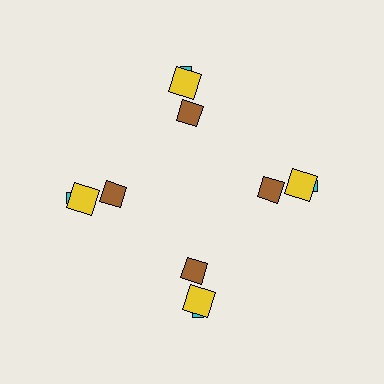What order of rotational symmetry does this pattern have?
This pattern has 4-fold rotational symmetry.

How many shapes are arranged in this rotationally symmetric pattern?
There are 12 shapes, arranged in 4 groups of 3.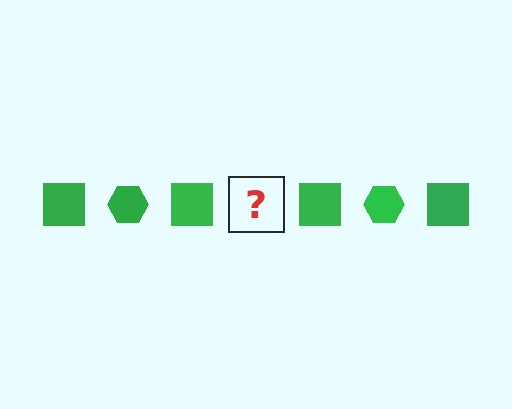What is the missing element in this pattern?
The missing element is a green hexagon.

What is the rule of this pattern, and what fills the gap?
The rule is that the pattern cycles through square, hexagon shapes in green. The gap should be filled with a green hexagon.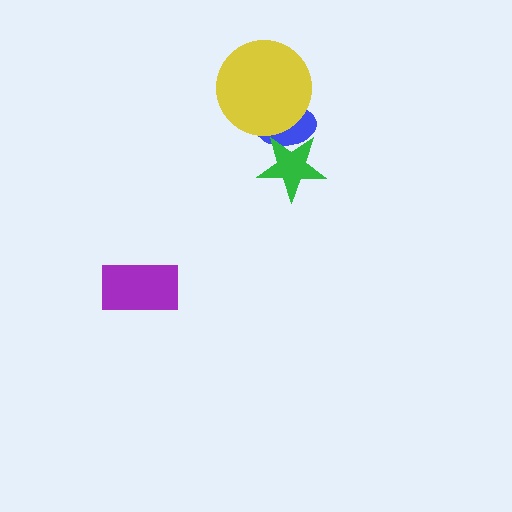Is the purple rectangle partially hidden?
No, no other shape covers it.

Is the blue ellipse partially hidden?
Yes, it is partially covered by another shape.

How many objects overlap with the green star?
1 object overlaps with the green star.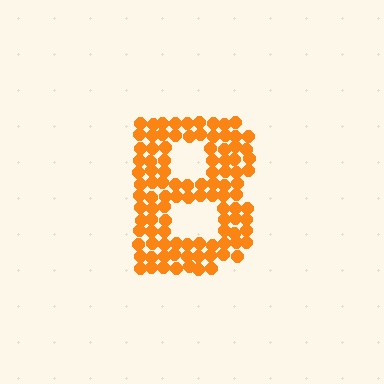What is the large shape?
The large shape is the letter B.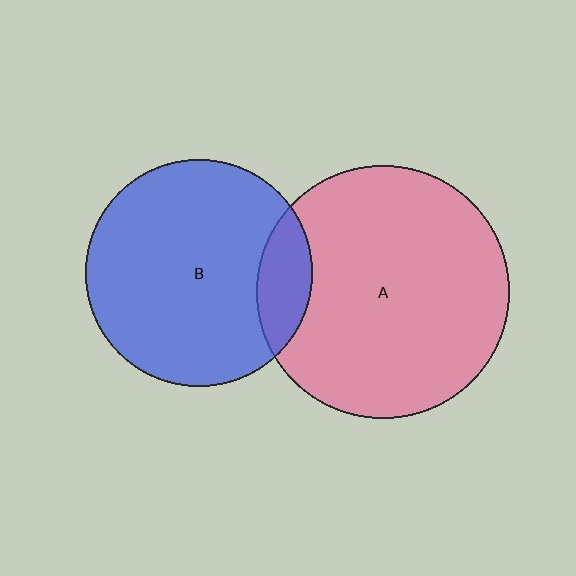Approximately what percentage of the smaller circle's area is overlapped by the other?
Approximately 15%.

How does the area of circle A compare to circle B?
Approximately 1.2 times.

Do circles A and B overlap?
Yes.